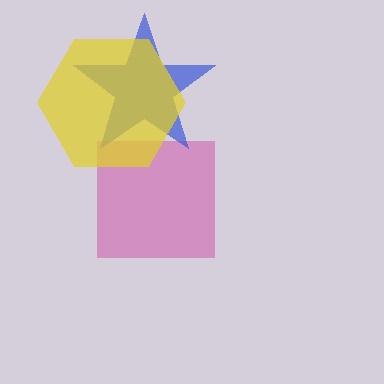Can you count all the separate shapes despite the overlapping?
Yes, there are 3 separate shapes.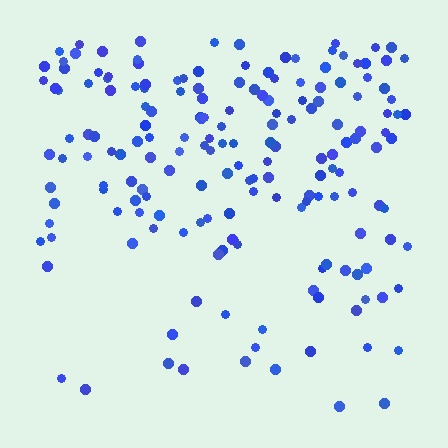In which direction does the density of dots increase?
From bottom to top, with the top side densest.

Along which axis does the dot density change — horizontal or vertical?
Vertical.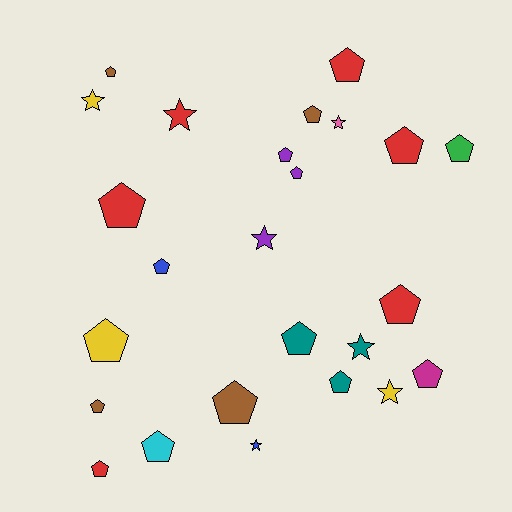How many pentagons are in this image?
There are 18 pentagons.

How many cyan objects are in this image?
There is 1 cyan object.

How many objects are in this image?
There are 25 objects.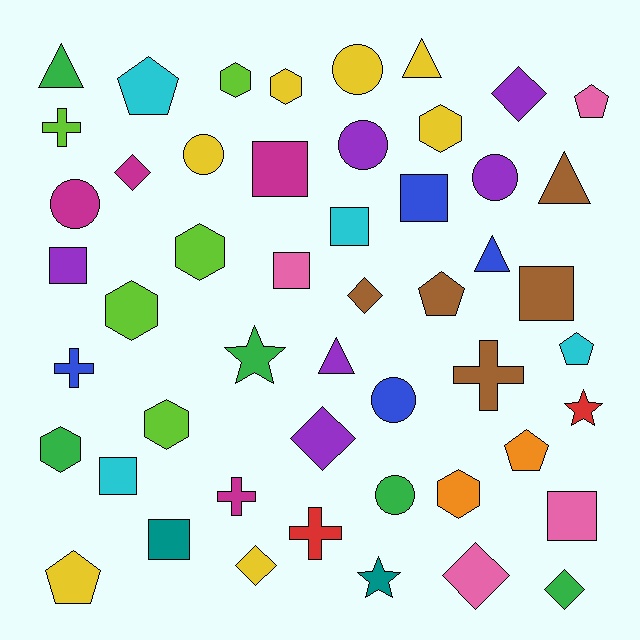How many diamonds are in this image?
There are 7 diamonds.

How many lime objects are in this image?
There are 5 lime objects.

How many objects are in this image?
There are 50 objects.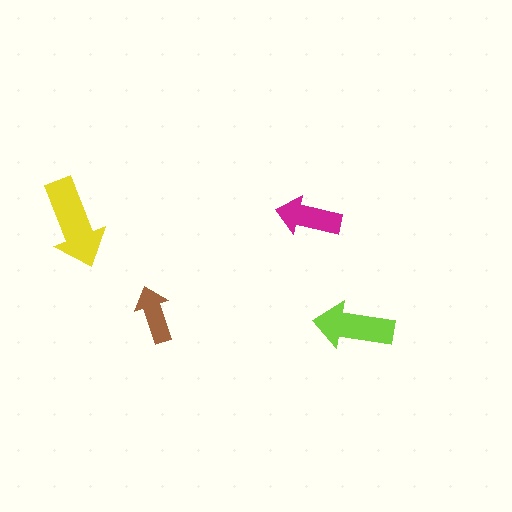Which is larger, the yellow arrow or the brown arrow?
The yellow one.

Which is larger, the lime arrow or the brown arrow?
The lime one.